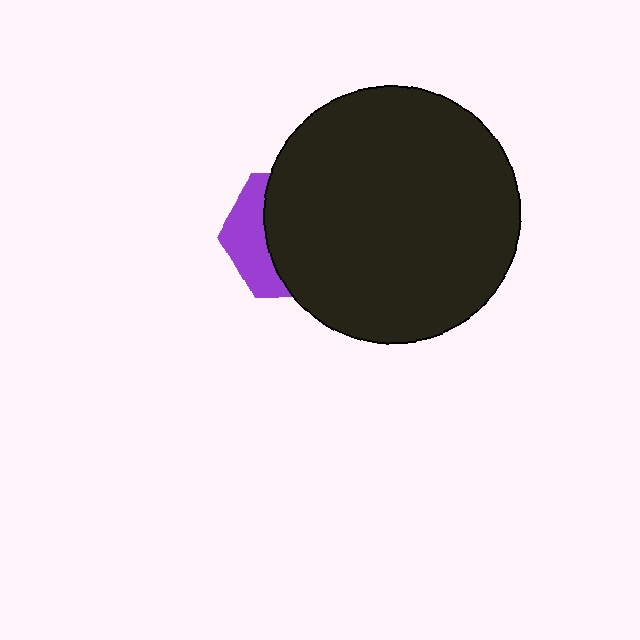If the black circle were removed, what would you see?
You would see the complete purple hexagon.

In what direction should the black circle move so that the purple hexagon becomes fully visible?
The black circle should move right. That is the shortest direction to clear the overlap and leave the purple hexagon fully visible.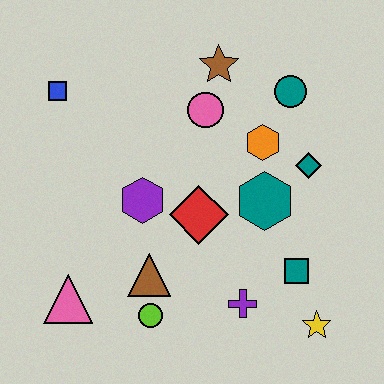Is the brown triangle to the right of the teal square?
No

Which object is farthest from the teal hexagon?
The blue square is farthest from the teal hexagon.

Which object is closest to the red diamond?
The purple hexagon is closest to the red diamond.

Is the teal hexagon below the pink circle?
Yes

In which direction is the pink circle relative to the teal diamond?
The pink circle is to the left of the teal diamond.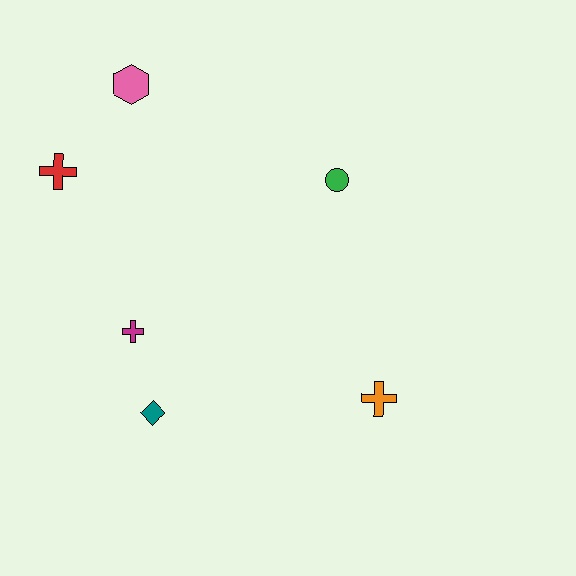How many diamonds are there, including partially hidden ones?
There is 1 diamond.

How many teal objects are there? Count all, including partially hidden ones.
There is 1 teal object.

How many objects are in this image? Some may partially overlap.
There are 6 objects.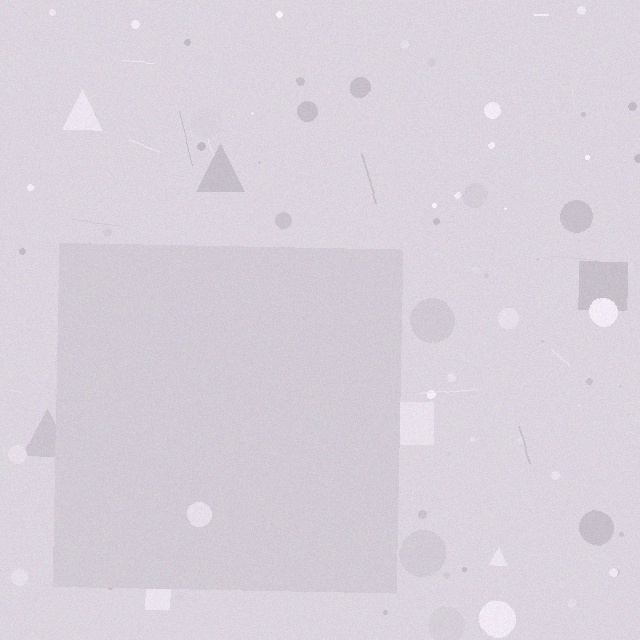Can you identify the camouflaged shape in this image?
The camouflaged shape is a square.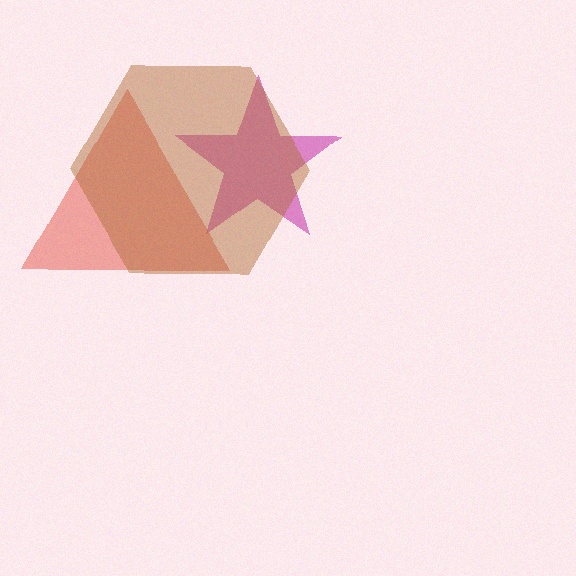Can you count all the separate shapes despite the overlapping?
Yes, there are 3 separate shapes.